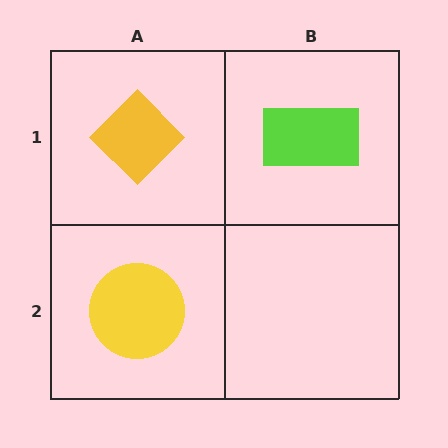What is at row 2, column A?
A yellow circle.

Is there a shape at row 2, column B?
No, that cell is empty.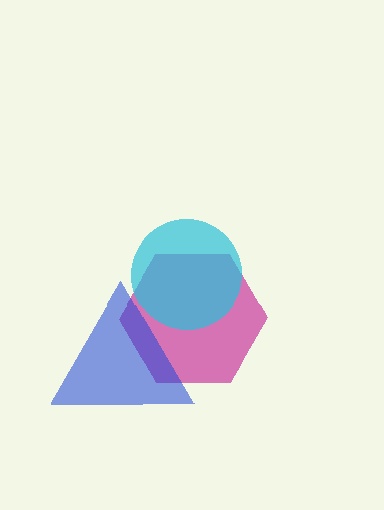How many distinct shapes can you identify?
There are 3 distinct shapes: a magenta hexagon, a blue triangle, a cyan circle.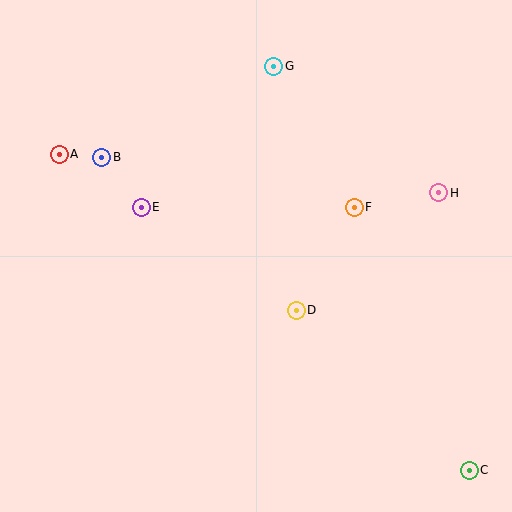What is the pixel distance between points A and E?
The distance between A and E is 98 pixels.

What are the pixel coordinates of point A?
Point A is at (59, 154).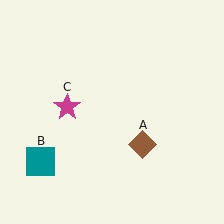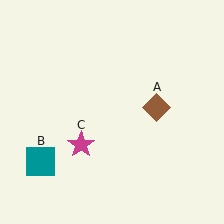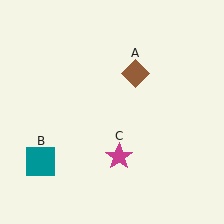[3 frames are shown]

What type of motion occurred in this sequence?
The brown diamond (object A), magenta star (object C) rotated counterclockwise around the center of the scene.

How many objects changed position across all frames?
2 objects changed position: brown diamond (object A), magenta star (object C).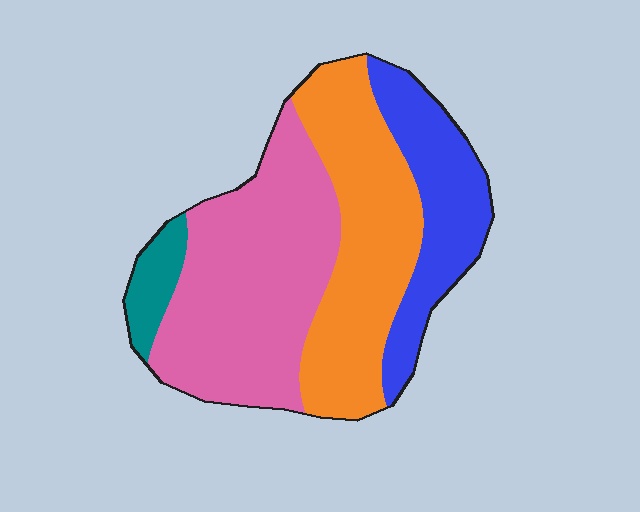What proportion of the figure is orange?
Orange covers around 35% of the figure.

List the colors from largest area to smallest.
From largest to smallest: pink, orange, blue, teal.